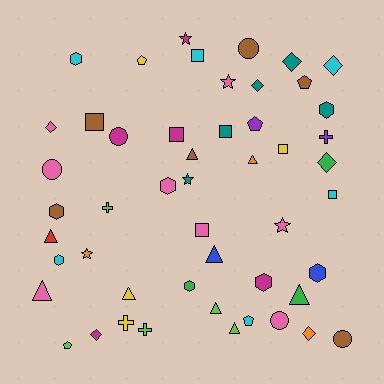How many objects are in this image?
There are 50 objects.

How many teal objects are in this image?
There are 5 teal objects.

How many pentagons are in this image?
There are 5 pentagons.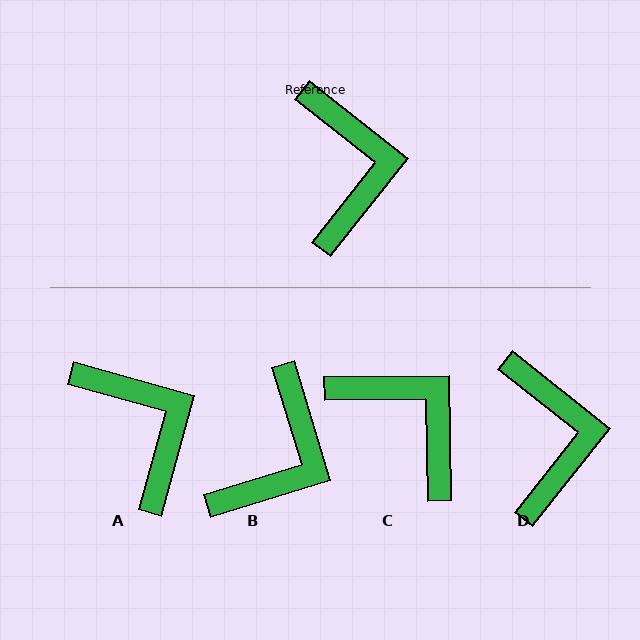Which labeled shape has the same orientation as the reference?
D.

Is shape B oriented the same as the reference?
No, it is off by about 35 degrees.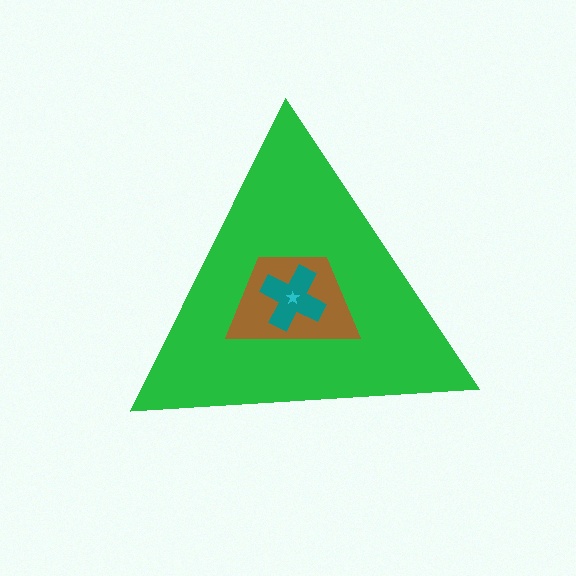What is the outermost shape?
The green triangle.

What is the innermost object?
The cyan star.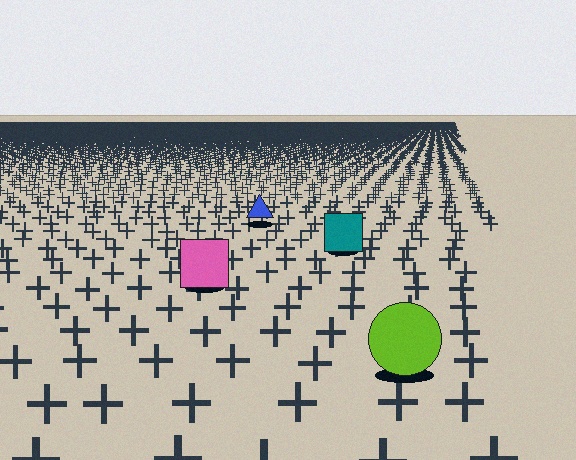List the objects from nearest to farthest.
From nearest to farthest: the lime circle, the pink square, the teal square, the blue triangle.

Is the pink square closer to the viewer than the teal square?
Yes. The pink square is closer — you can tell from the texture gradient: the ground texture is coarser near it.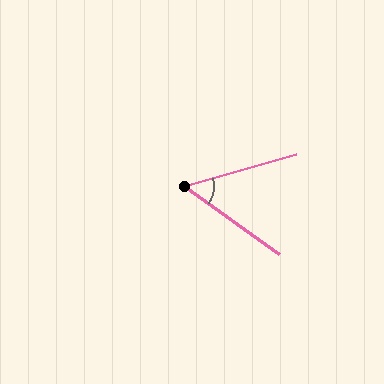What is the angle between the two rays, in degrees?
Approximately 51 degrees.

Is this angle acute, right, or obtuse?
It is acute.